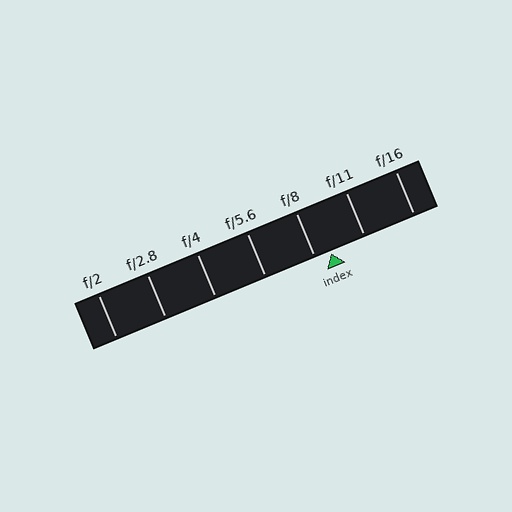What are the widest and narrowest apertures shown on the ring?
The widest aperture shown is f/2 and the narrowest is f/16.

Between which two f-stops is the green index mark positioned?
The index mark is between f/8 and f/11.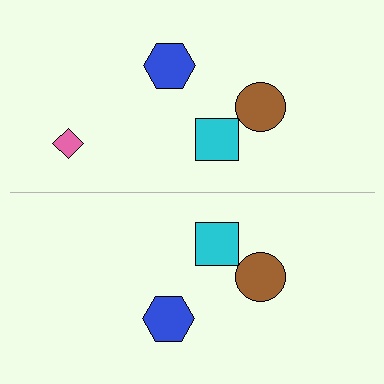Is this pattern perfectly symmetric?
No, the pattern is not perfectly symmetric. A pink diamond is missing from the bottom side.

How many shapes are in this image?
There are 7 shapes in this image.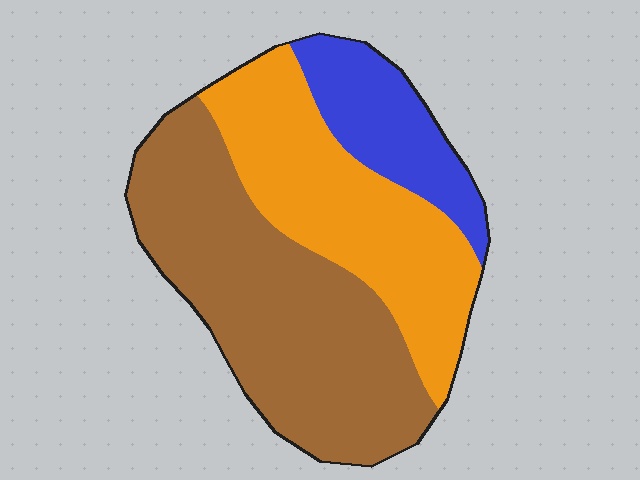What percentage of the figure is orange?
Orange covers roughly 35% of the figure.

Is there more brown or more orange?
Brown.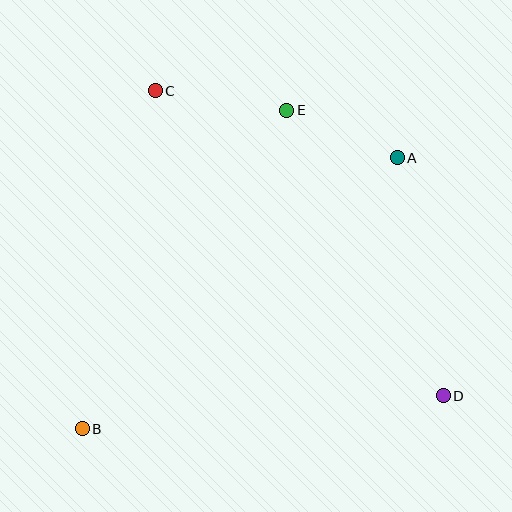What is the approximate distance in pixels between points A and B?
The distance between A and B is approximately 415 pixels.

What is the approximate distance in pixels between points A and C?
The distance between A and C is approximately 251 pixels.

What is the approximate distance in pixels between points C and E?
The distance between C and E is approximately 133 pixels.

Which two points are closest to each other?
Points A and E are closest to each other.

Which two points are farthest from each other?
Points C and D are farthest from each other.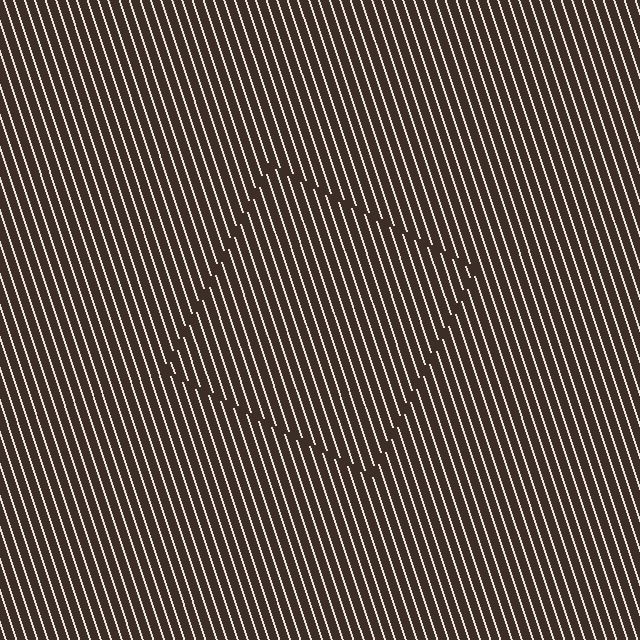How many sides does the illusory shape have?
4 sides — the line-ends trace a square.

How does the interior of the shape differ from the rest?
The interior of the shape contains the same grating, shifted by half a period — the contour is defined by the phase discontinuity where line-ends from the inner and outer gratings abut.